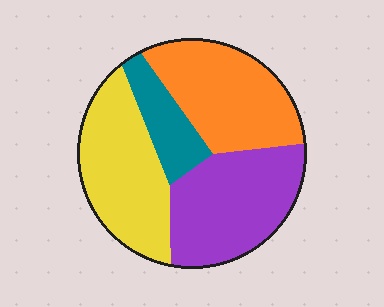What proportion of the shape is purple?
Purple takes up between a sixth and a third of the shape.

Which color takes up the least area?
Teal, at roughly 10%.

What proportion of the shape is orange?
Orange takes up about one quarter (1/4) of the shape.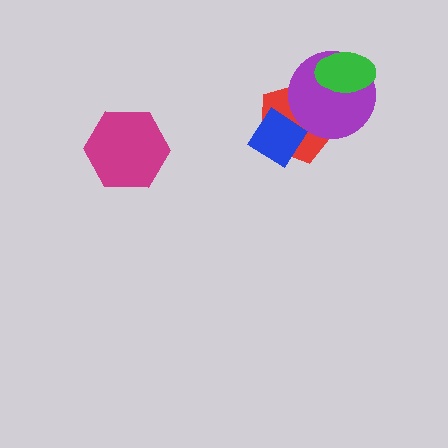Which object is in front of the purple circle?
The green ellipse is in front of the purple circle.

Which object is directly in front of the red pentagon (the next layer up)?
The purple circle is directly in front of the red pentagon.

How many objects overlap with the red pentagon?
2 objects overlap with the red pentagon.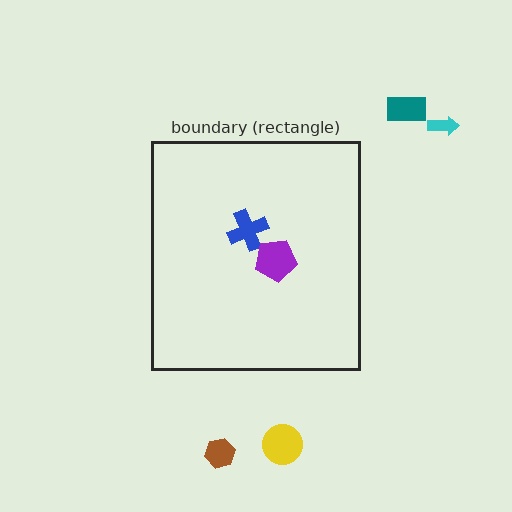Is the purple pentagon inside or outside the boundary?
Inside.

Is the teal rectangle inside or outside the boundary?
Outside.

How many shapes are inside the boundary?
2 inside, 4 outside.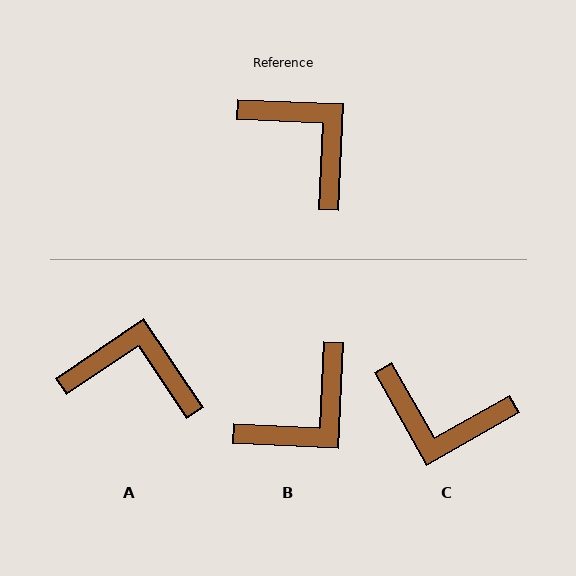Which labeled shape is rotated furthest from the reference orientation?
C, about 148 degrees away.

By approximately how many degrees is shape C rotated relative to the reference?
Approximately 148 degrees clockwise.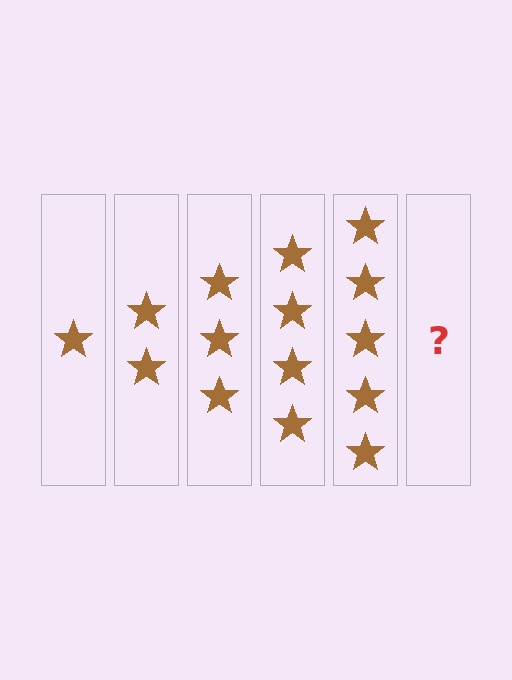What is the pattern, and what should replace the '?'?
The pattern is that each step adds one more star. The '?' should be 6 stars.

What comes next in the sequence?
The next element should be 6 stars.